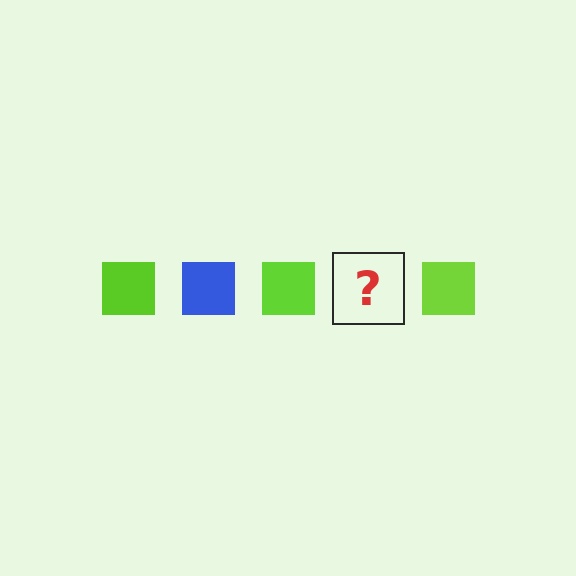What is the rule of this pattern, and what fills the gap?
The rule is that the pattern cycles through lime, blue squares. The gap should be filled with a blue square.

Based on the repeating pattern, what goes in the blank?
The blank should be a blue square.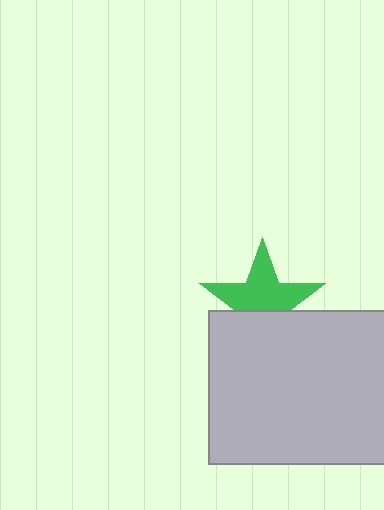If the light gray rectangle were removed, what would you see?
You would see the complete green star.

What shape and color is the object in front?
The object in front is a light gray rectangle.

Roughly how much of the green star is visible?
About half of it is visible (roughly 61%).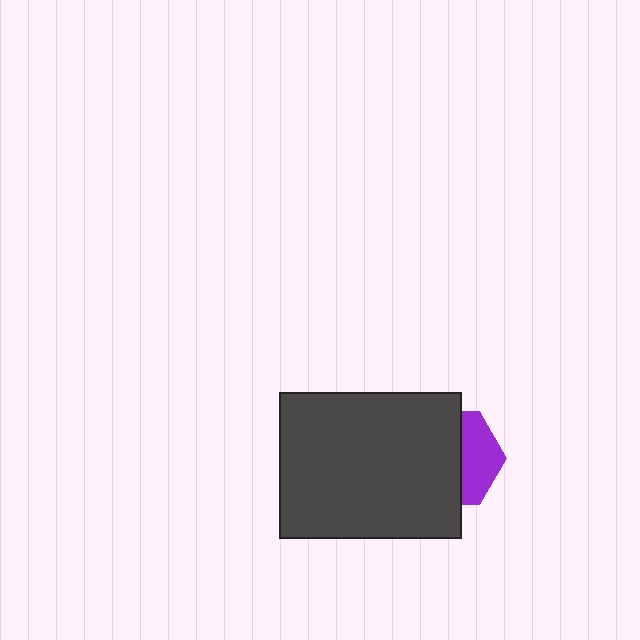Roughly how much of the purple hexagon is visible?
A small part of it is visible (roughly 39%).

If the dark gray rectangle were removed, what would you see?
You would see the complete purple hexagon.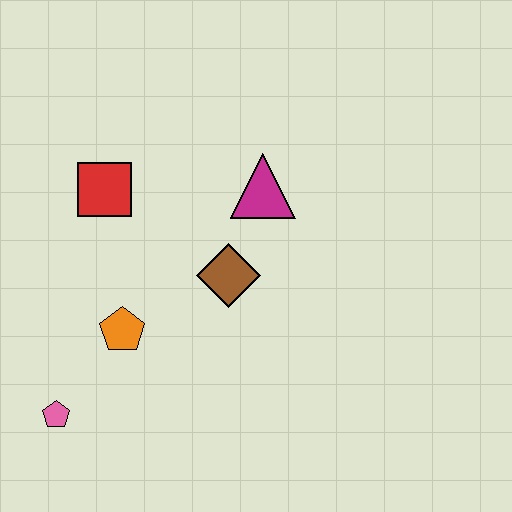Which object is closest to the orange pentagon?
The pink pentagon is closest to the orange pentagon.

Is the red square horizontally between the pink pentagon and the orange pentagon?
Yes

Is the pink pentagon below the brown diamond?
Yes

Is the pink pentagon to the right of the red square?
No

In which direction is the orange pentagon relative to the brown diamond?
The orange pentagon is to the left of the brown diamond.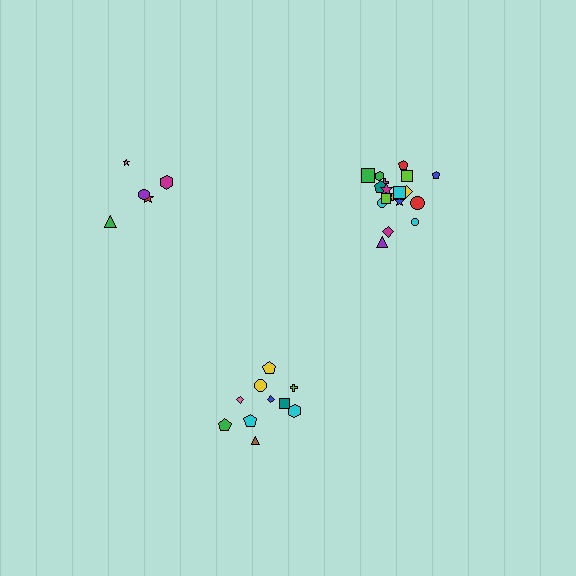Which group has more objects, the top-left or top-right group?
The top-right group.